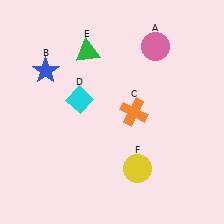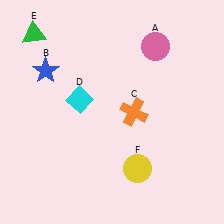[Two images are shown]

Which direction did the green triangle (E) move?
The green triangle (E) moved left.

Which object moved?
The green triangle (E) moved left.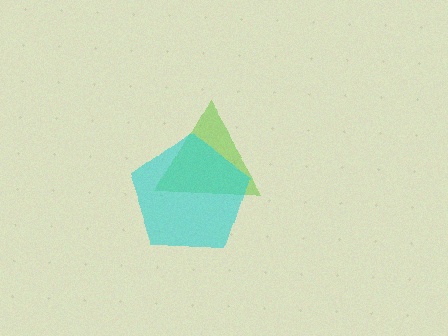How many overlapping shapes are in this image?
There are 2 overlapping shapes in the image.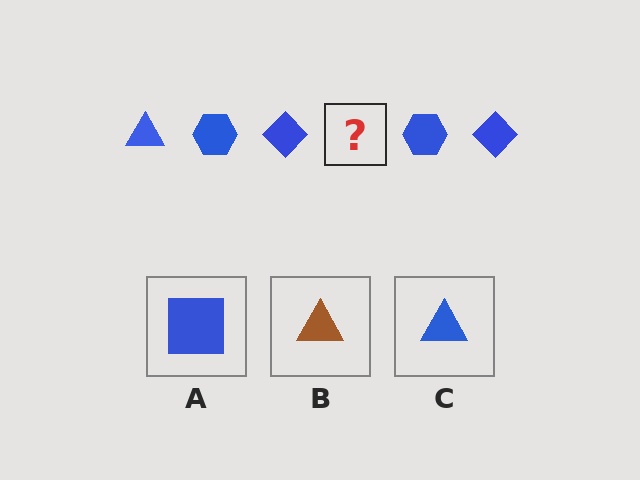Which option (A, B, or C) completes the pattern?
C.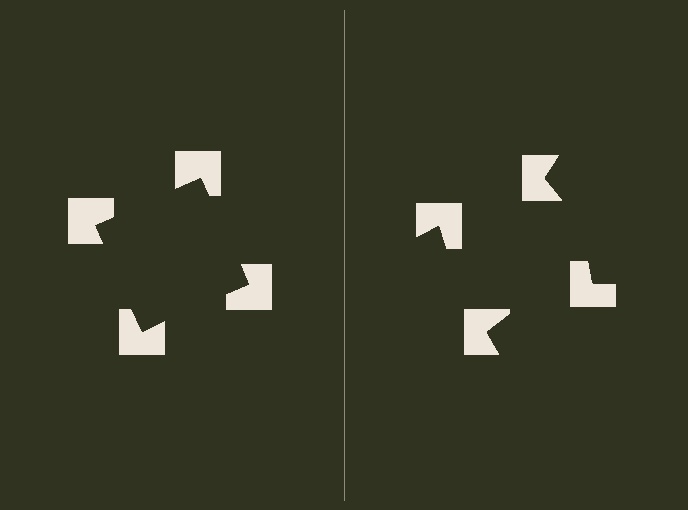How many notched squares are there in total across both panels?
8 — 4 on each side.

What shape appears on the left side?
An illusory square.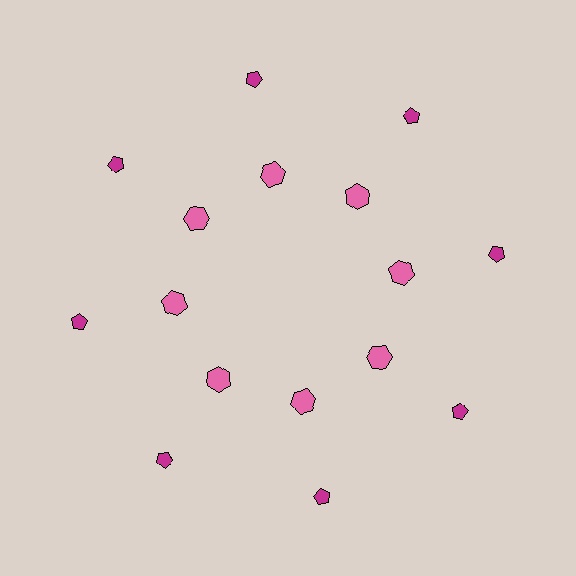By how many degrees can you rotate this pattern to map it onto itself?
The pattern maps onto itself every 45 degrees of rotation.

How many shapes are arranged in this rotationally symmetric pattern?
There are 16 shapes, arranged in 8 groups of 2.